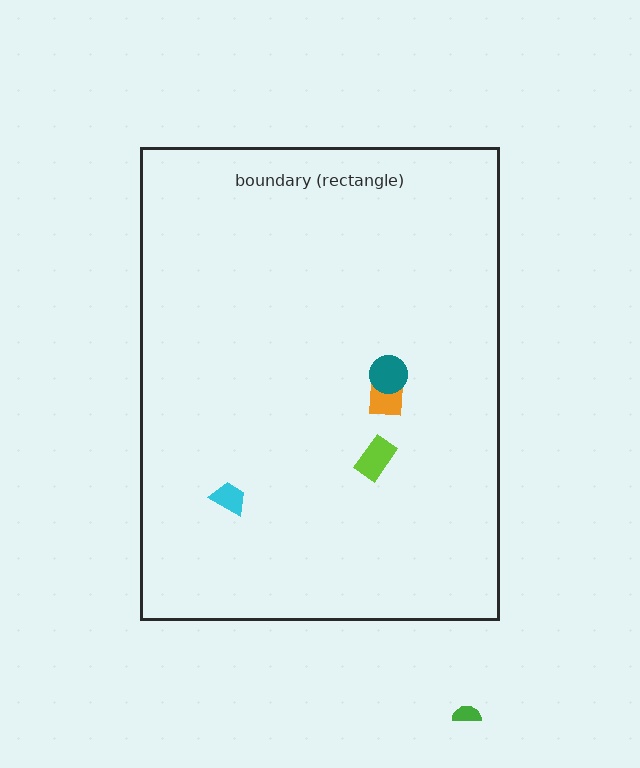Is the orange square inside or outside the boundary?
Inside.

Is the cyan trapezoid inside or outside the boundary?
Inside.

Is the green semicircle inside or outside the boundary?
Outside.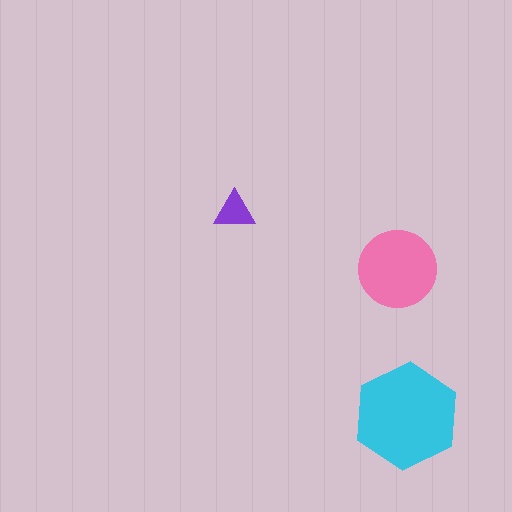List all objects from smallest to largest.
The purple triangle, the pink circle, the cyan hexagon.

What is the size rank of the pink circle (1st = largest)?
2nd.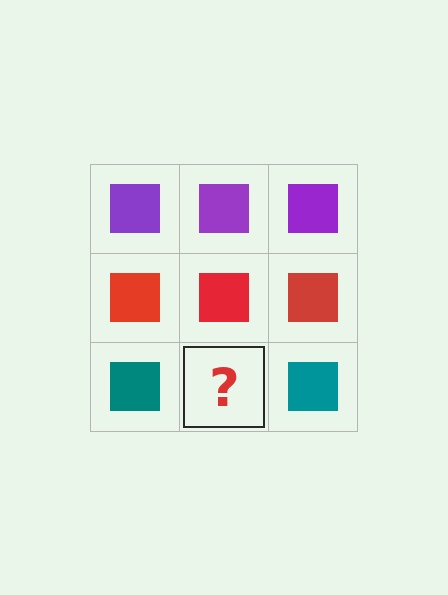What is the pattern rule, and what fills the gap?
The rule is that each row has a consistent color. The gap should be filled with a teal square.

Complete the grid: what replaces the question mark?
The question mark should be replaced with a teal square.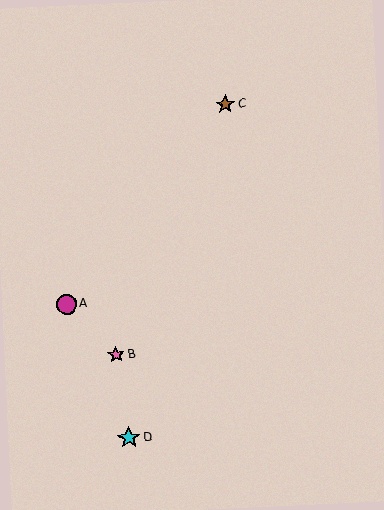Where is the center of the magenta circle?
The center of the magenta circle is at (67, 304).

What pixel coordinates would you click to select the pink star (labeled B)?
Click at (116, 354) to select the pink star B.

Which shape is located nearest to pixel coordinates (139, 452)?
The cyan star (labeled D) at (129, 438) is nearest to that location.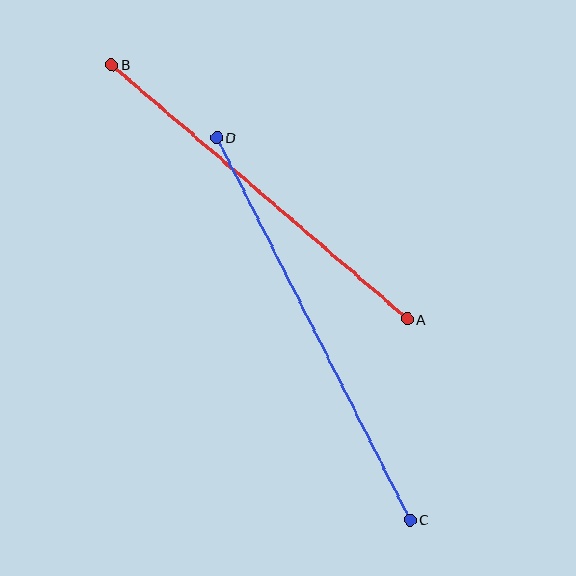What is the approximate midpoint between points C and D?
The midpoint is at approximately (313, 329) pixels.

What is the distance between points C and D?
The distance is approximately 428 pixels.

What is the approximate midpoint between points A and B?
The midpoint is at approximately (259, 192) pixels.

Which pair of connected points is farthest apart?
Points C and D are farthest apart.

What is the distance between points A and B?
The distance is approximately 390 pixels.